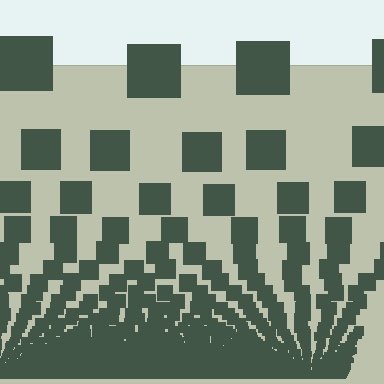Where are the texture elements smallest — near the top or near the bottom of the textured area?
Near the bottom.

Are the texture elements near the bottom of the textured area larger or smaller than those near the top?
Smaller. The gradient is inverted — elements near the bottom are smaller and denser.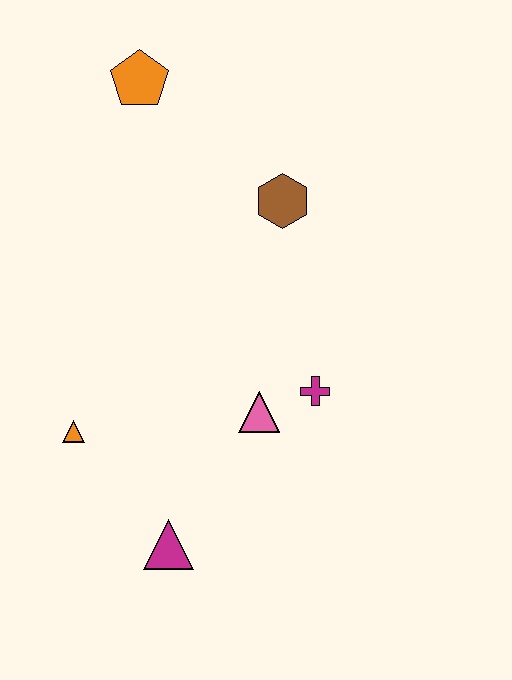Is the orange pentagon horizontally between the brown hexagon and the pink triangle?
No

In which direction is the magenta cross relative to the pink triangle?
The magenta cross is to the right of the pink triangle.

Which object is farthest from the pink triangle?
The orange pentagon is farthest from the pink triangle.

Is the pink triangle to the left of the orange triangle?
No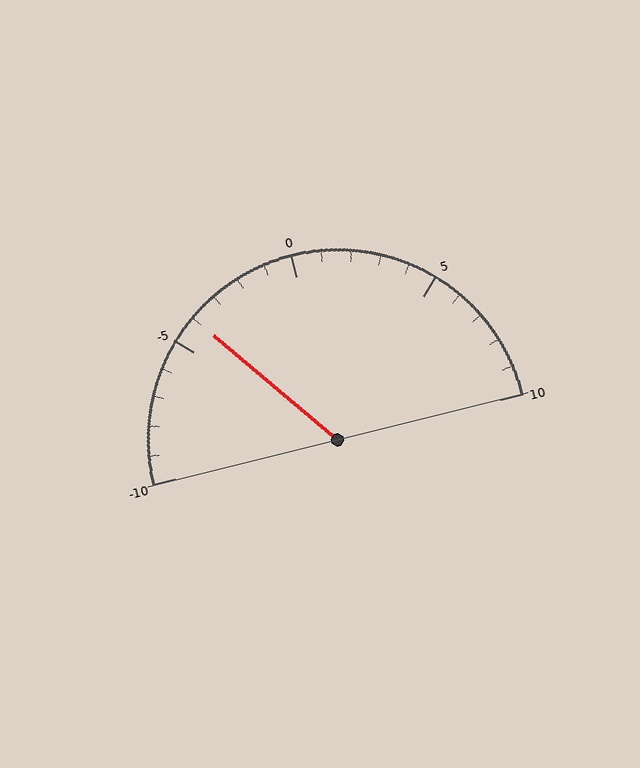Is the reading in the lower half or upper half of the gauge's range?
The reading is in the lower half of the range (-10 to 10).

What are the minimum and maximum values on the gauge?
The gauge ranges from -10 to 10.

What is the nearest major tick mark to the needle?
The nearest major tick mark is -5.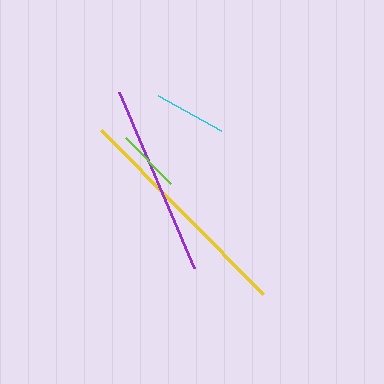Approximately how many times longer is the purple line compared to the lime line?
The purple line is approximately 3.0 times the length of the lime line.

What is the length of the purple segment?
The purple segment is approximately 192 pixels long.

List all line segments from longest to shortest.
From longest to shortest: yellow, purple, cyan, lime.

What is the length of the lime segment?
The lime segment is approximately 65 pixels long.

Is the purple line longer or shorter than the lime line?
The purple line is longer than the lime line.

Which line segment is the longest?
The yellow line is the longest at approximately 230 pixels.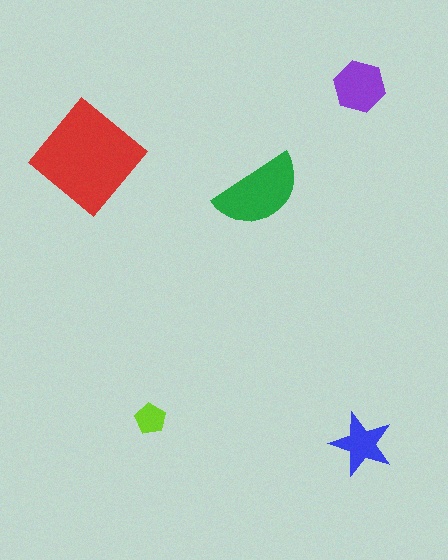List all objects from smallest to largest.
The lime pentagon, the blue star, the purple hexagon, the green semicircle, the red diamond.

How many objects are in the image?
There are 5 objects in the image.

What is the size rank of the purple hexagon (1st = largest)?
3rd.